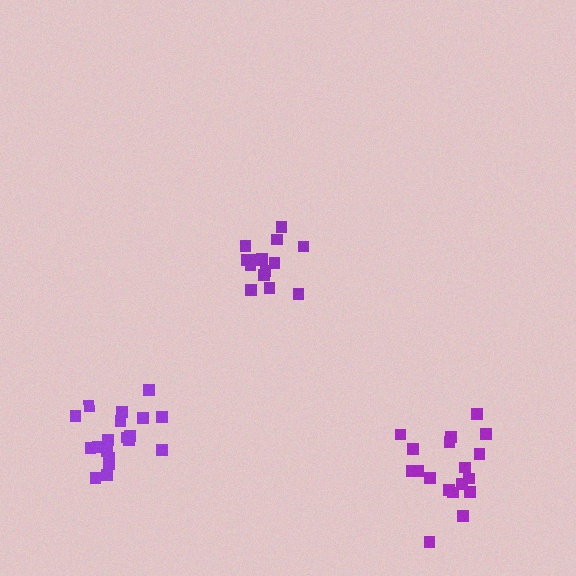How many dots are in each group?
Group 1: 14 dots, Group 2: 18 dots, Group 3: 19 dots (51 total).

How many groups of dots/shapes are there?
There are 3 groups.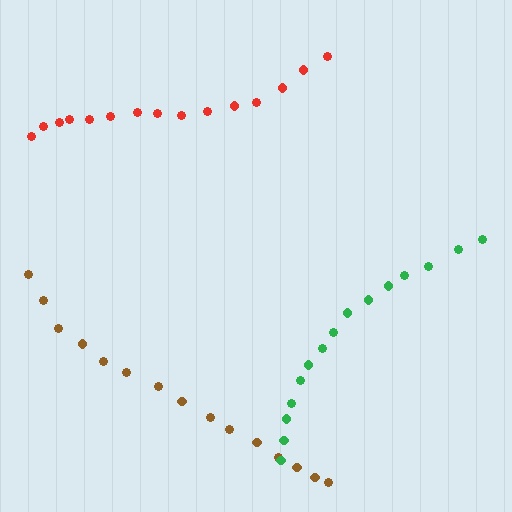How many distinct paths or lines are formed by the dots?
There are 3 distinct paths.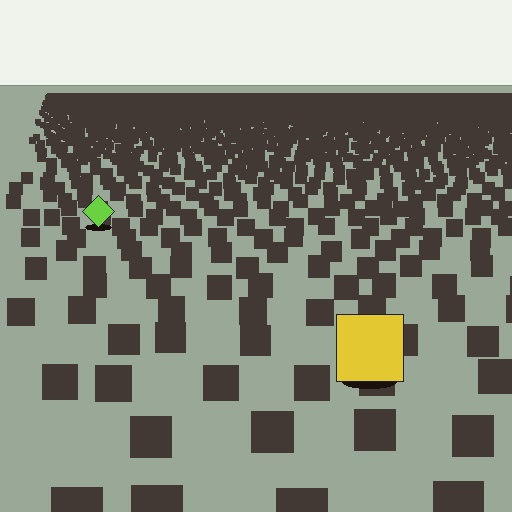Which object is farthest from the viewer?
The lime diamond is farthest from the viewer. It appears smaller and the ground texture around it is denser.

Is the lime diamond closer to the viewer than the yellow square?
No. The yellow square is closer — you can tell from the texture gradient: the ground texture is coarser near it.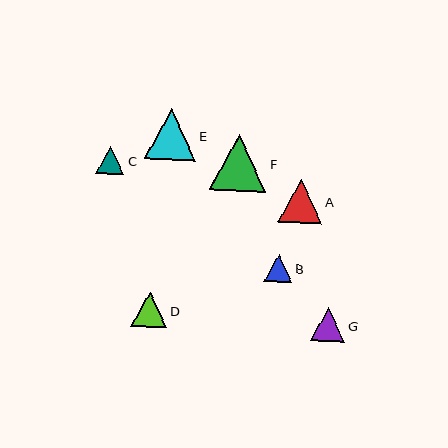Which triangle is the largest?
Triangle F is the largest with a size of approximately 57 pixels.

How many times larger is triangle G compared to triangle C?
Triangle G is approximately 1.2 times the size of triangle C.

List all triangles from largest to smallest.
From largest to smallest: F, E, A, D, G, C, B.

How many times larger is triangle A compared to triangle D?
Triangle A is approximately 1.2 times the size of triangle D.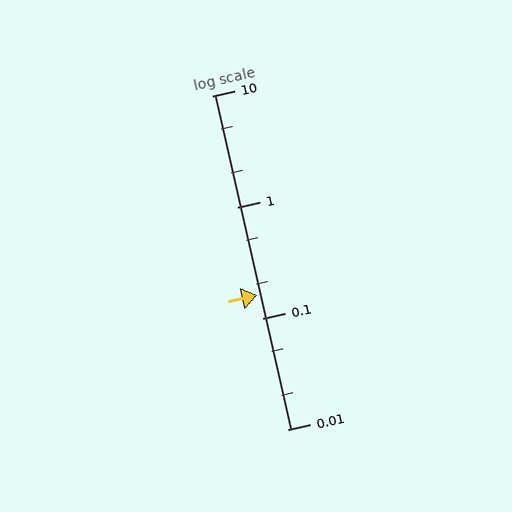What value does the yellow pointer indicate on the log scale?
The pointer indicates approximately 0.16.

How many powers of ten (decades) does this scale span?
The scale spans 3 decades, from 0.01 to 10.